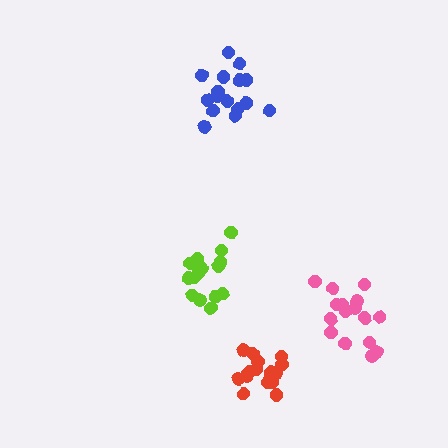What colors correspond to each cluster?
The clusters are colored: pink, blue, lime, red.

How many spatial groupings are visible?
There are 4 spatial groupings.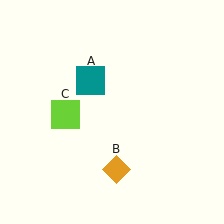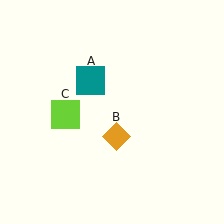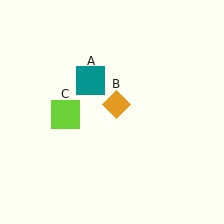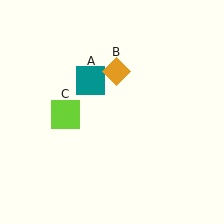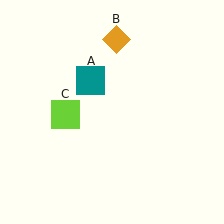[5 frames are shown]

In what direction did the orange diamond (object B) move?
The orange diamond (object B) moved up.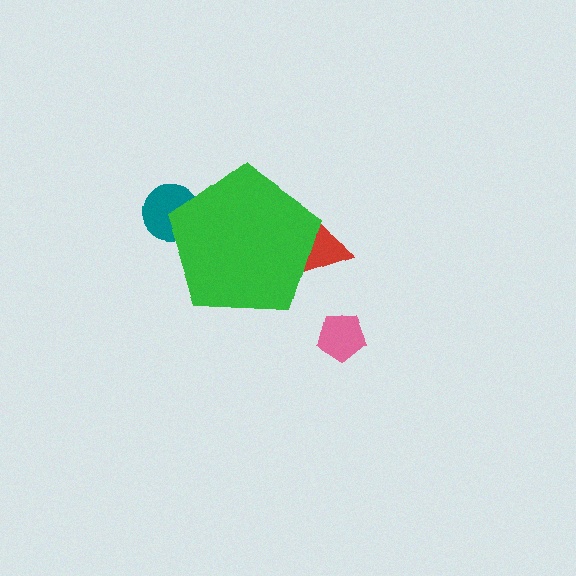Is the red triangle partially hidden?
Yes, the red triangle is partially hidden behind the green pentagon.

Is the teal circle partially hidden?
Yes, the teal circle is partially hidden behind the green pentagon.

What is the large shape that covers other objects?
A green pentagon.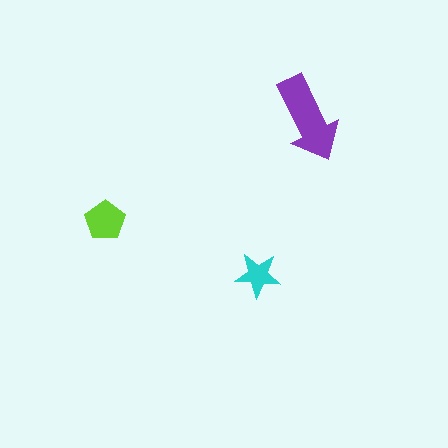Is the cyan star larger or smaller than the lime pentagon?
Smaller.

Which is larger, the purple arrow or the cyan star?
The purple arrow.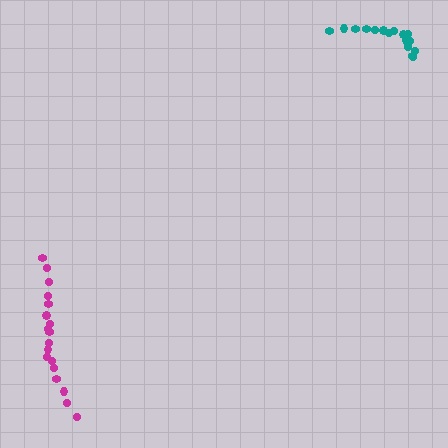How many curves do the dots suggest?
There are 2 distinct paths.